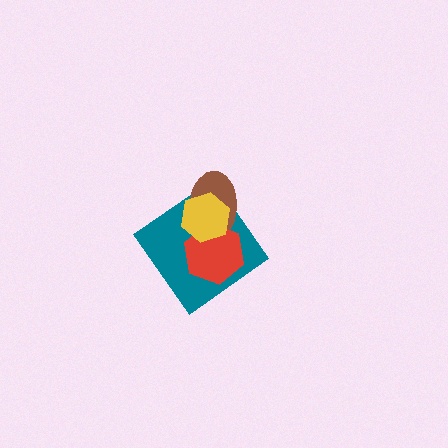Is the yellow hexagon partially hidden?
No, no other shape covers it.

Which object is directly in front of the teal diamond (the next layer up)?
The brown ellipse is directly in front of the teal diamond.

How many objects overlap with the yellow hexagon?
3 objects overlap with the yellow hexagon.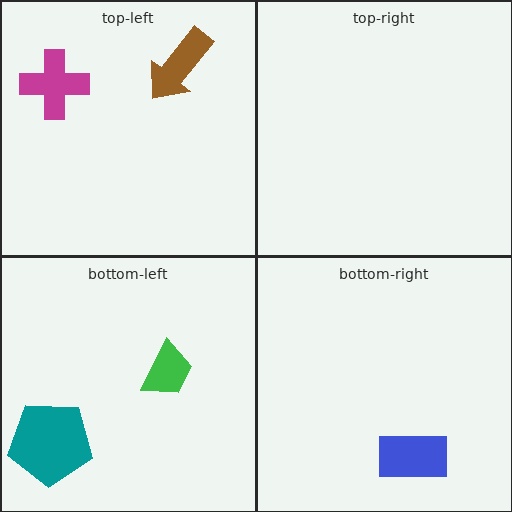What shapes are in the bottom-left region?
The teal pentagon, the green trapezoid.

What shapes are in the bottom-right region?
The blue rectangle.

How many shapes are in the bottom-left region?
2.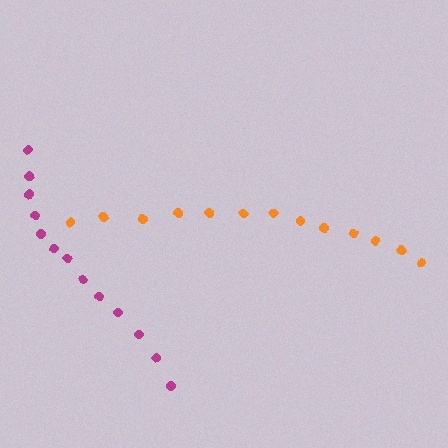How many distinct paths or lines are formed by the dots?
There are 2 distinct paths.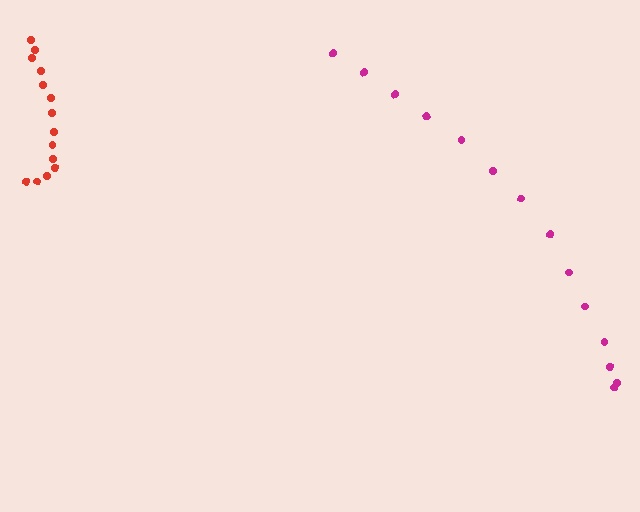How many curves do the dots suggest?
There are 2 distinct paths.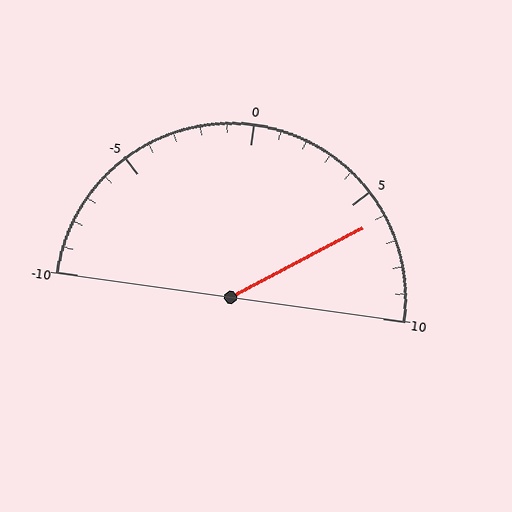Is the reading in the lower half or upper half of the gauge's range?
The reading is in the upper half of the range (-10 to 10).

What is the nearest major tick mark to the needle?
The nearest major tick mark is 5.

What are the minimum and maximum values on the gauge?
The gauge ranges from -10 to 10.